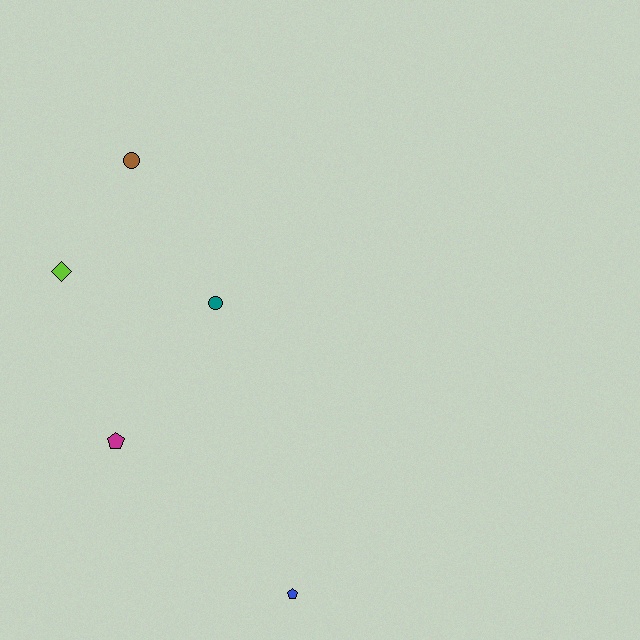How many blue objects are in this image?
There is 1 blue object.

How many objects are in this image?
There are 5 objects.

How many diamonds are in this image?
There is 1 diamond.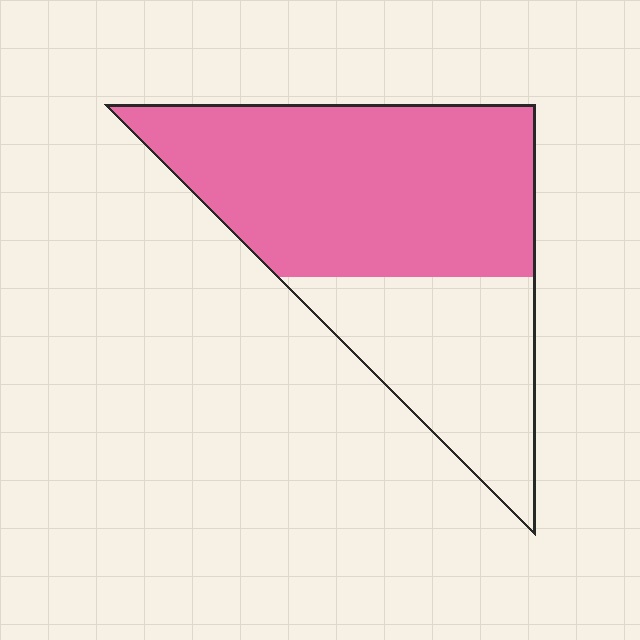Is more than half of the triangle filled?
Yes.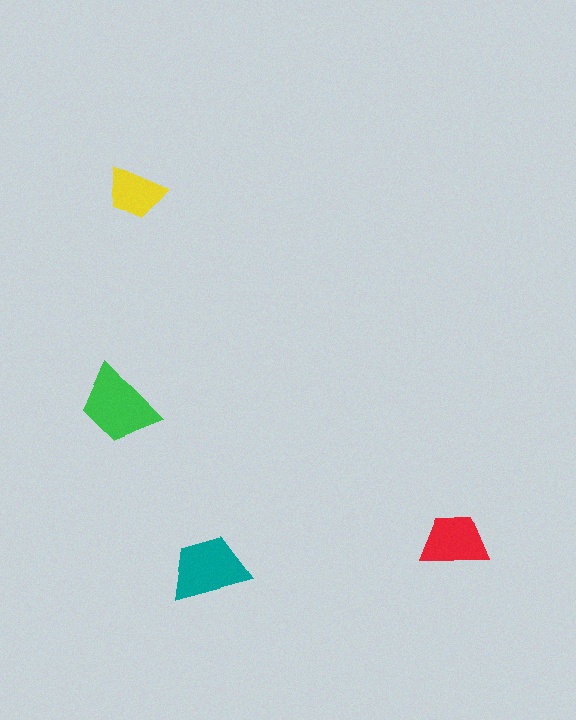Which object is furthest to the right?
The red trapezoid is rightmost.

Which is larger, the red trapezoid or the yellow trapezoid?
The red one.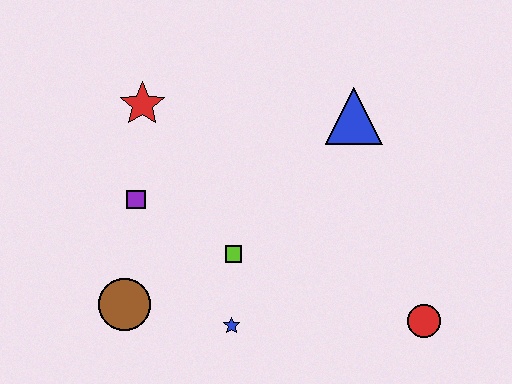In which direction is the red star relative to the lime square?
The red star is above the lime square.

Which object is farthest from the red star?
The red circle is farthest from the red star.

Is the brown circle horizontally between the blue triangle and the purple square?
No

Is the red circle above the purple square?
No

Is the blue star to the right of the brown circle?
Yes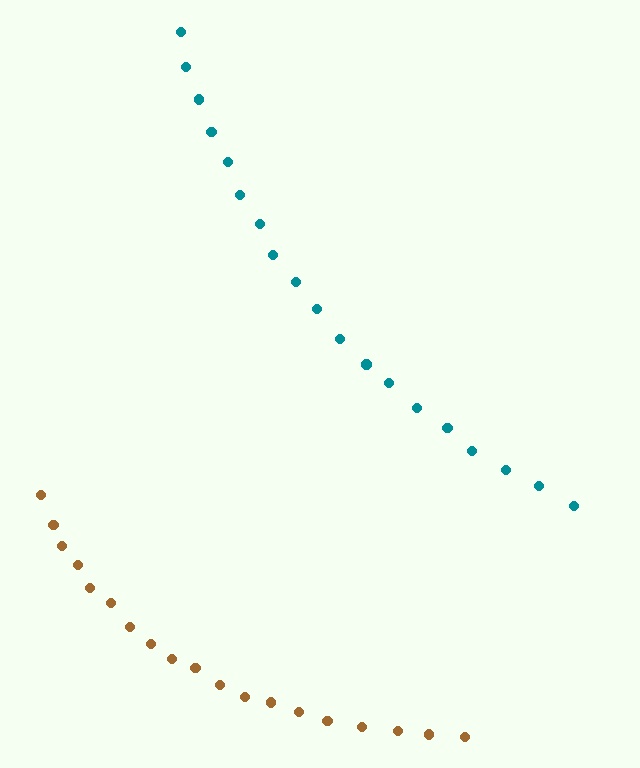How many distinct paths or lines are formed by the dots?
There are 2 distinct paths.